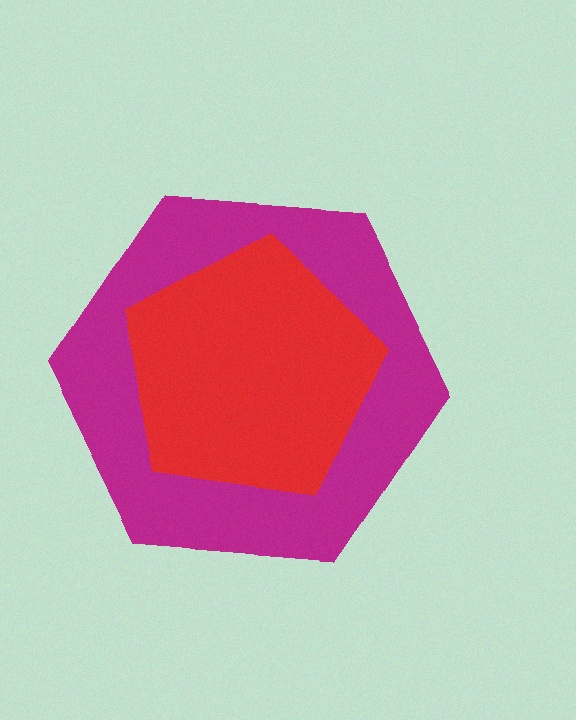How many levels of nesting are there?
2.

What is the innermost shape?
The red pentagon.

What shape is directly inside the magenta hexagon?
The red pentagon.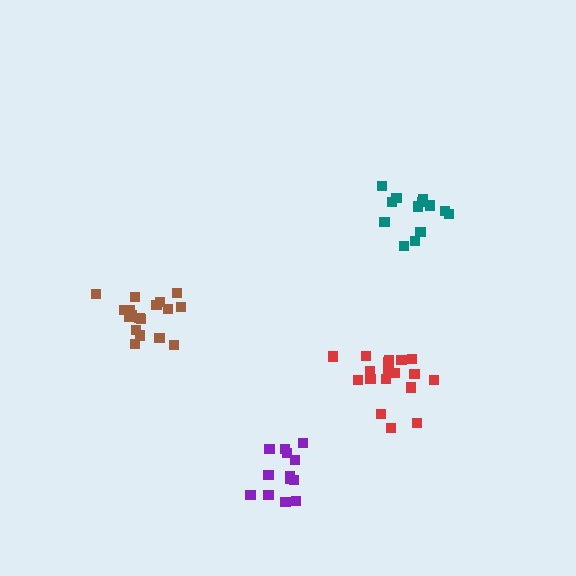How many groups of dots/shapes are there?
There are 4 groups.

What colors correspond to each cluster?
The clusters are colored: red, brown, teal, purple.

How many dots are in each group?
Group 1: 19 dots, Group 2: 18 dots, Group 3: 13 dots, Group 4: 13 dots (63 total).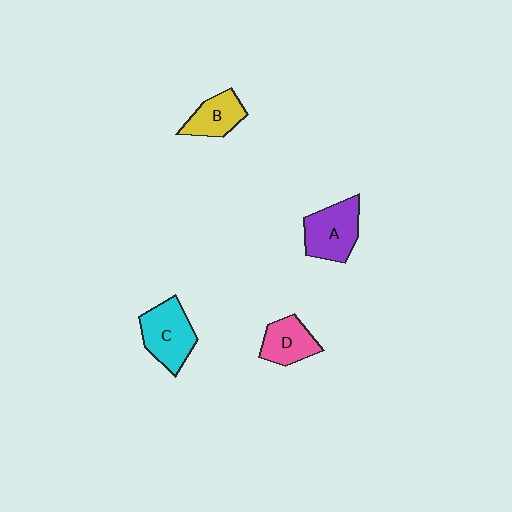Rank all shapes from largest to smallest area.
From largest to smallest: C (cyan), A (purple), D (pink), B (yellow).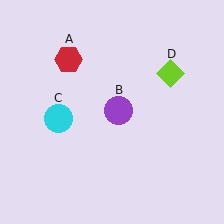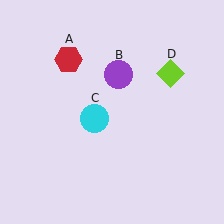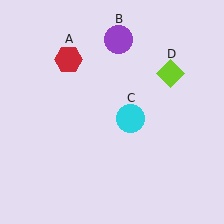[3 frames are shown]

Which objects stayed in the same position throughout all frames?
Red hexagon (object A) and lime diamond (object D) remained stationary.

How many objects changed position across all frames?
2 objects changed position: purple circle (object B), cyan circle (object C).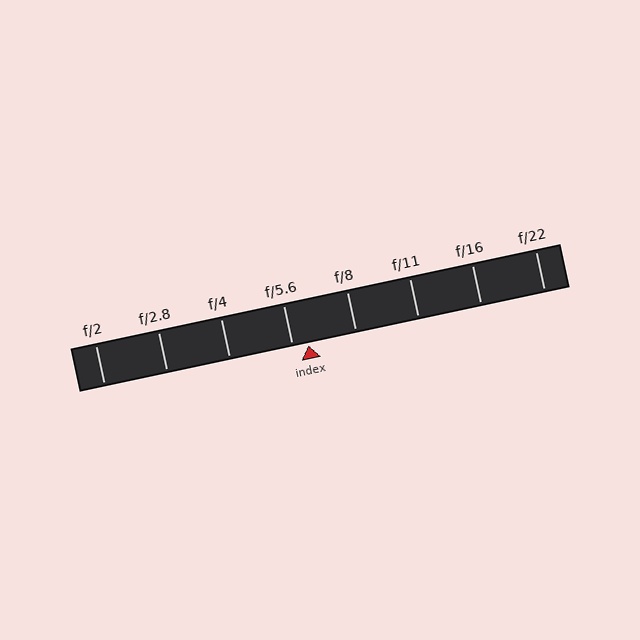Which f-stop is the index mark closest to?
The index mark is closest to f/5.6.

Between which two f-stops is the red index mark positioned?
The index mark is between f/5.6 and f/8.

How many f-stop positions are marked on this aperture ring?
There are 8 f-stop positions marked.